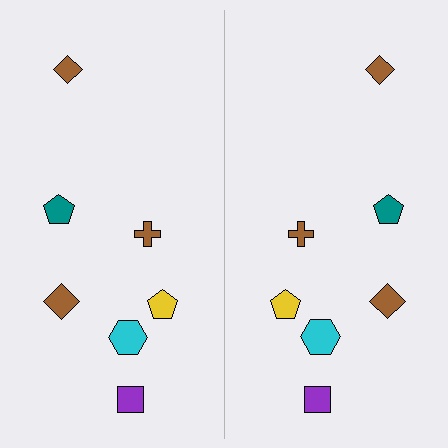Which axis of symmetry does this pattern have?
The pattern has a vertical axis of symmetry running through the center of the image.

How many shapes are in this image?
There are 14 shapes in this image.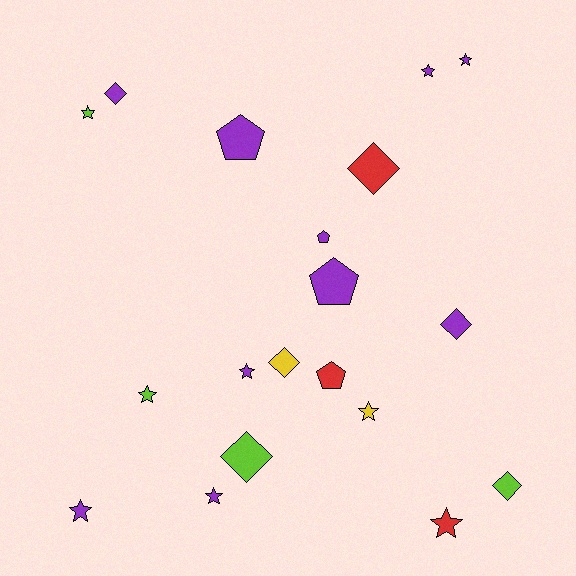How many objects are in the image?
There are 19 objects.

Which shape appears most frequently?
Star, with 9 objects.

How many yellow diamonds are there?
There is 1 yellow diamond.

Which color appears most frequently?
Purple, with 10 objects.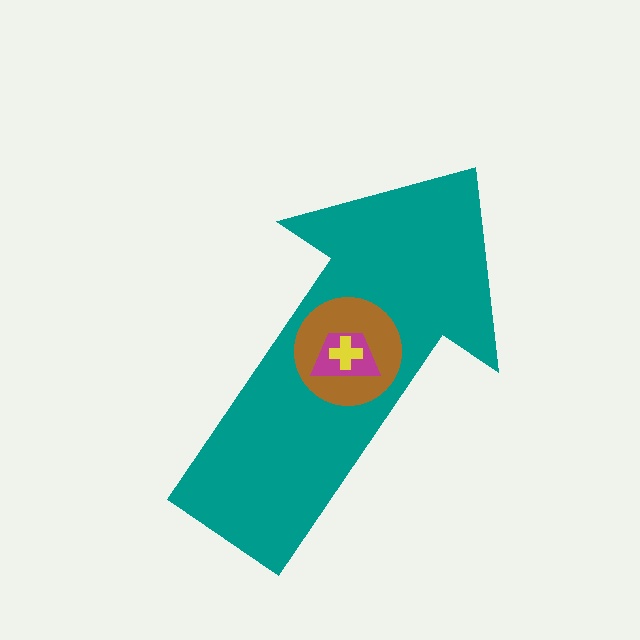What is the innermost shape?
The yellow cross.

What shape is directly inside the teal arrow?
The brown circle.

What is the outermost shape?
The teal arrow.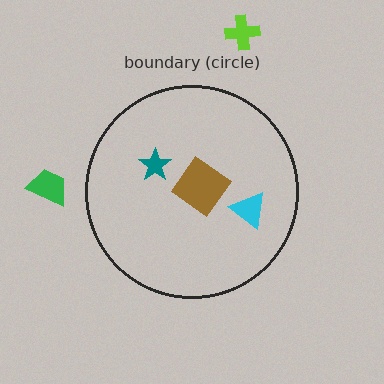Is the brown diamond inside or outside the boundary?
Inside.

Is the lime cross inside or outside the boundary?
Outside.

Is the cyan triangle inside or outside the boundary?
Inside.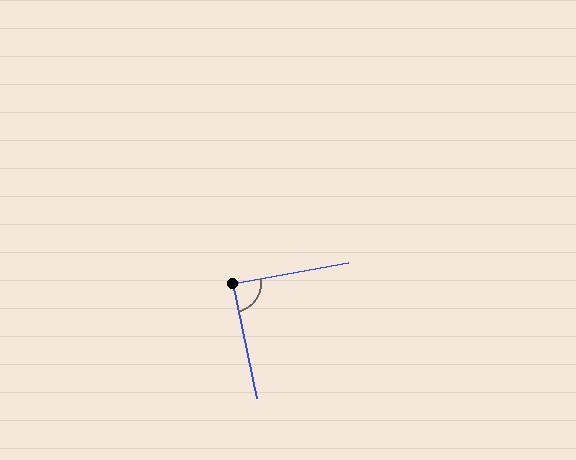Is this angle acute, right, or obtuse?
It is approximately a right angle.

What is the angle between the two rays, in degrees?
Approximately 89 degrees.